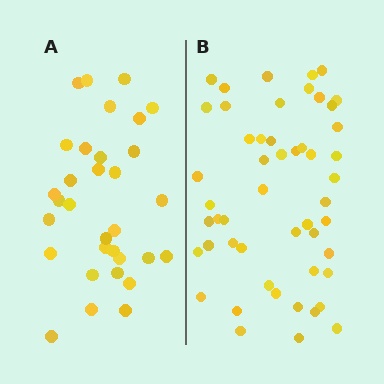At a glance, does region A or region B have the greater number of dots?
Region B (the right region) has more dots.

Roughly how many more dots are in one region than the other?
Region B has approximately 20 more dots than region A.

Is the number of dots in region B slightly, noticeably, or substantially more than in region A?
Region B has substantially more. The ratio is roughly 1.6 to 1.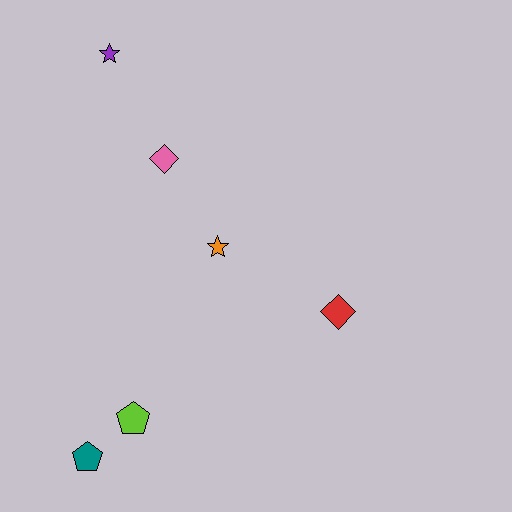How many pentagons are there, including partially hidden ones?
There are 2 pentagons.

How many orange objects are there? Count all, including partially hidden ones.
There is 1 orange object.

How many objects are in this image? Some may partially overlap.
There are 6 objects.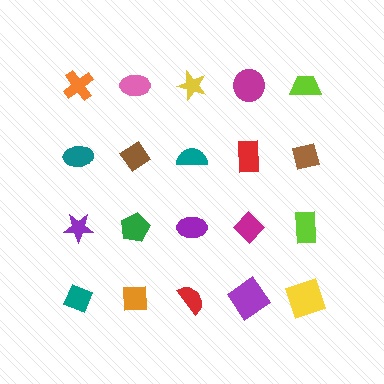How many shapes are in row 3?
5 shapes.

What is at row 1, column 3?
A yellow star.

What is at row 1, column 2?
A pink ellipse.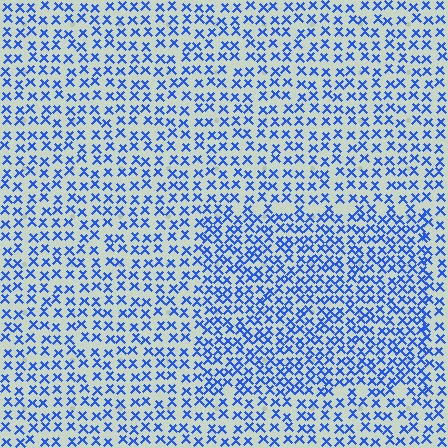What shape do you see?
I see a rectangle.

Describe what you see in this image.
The image contains small blue elements arranged at two different densities. A rectangle-shaped region is visible where the elements are more densely packed than the surrounding area.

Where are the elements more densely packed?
The elements are more densely packed inside the rectangle boundary.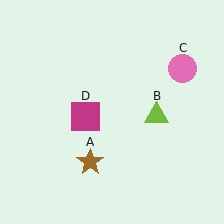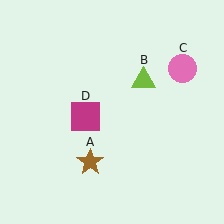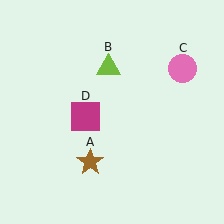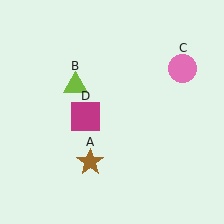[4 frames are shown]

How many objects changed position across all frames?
1 object changed position: lime triangle (object B).